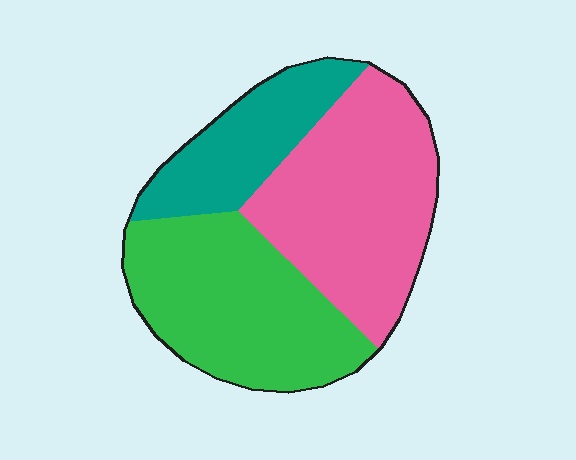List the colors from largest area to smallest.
From largest to smallest: pink, green, teal.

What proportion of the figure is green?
Green covers around 40% of the figure.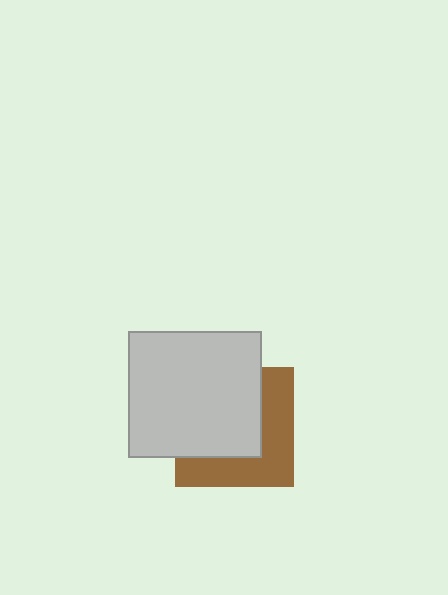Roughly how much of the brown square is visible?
About half of it is visible (roughly 45%).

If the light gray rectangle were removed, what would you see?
You would see the complete brown square.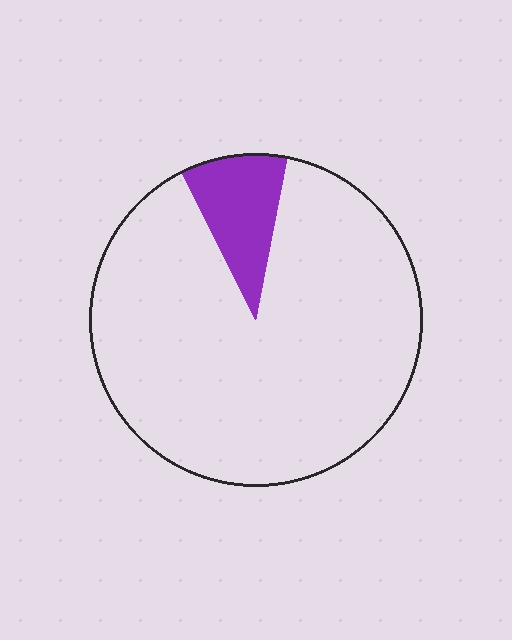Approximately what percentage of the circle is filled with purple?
Approximately 10%.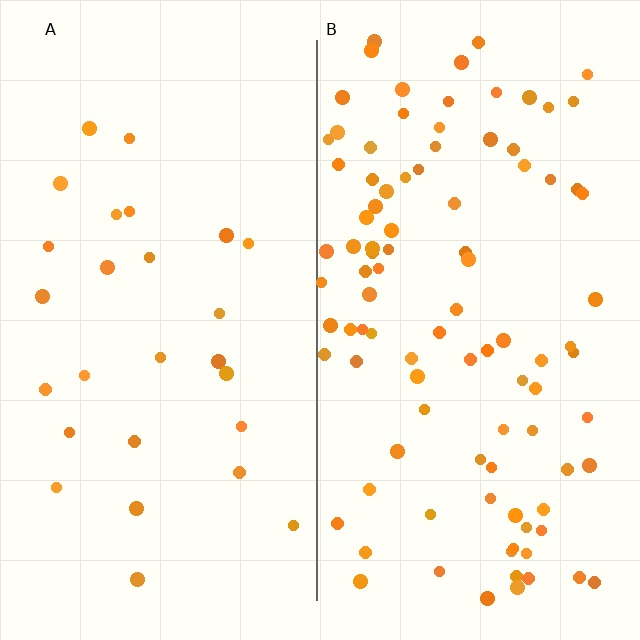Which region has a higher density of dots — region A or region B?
B (the right).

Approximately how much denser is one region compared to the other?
Approximately 3.6× — region B over region A.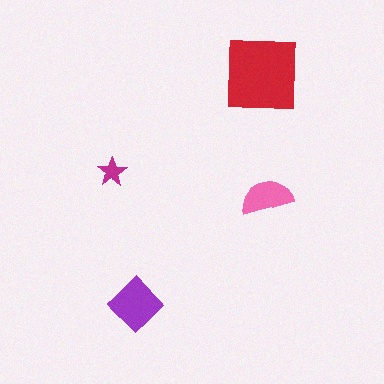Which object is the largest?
The red square.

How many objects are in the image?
There are 4 objects in the image.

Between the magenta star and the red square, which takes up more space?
The red square.